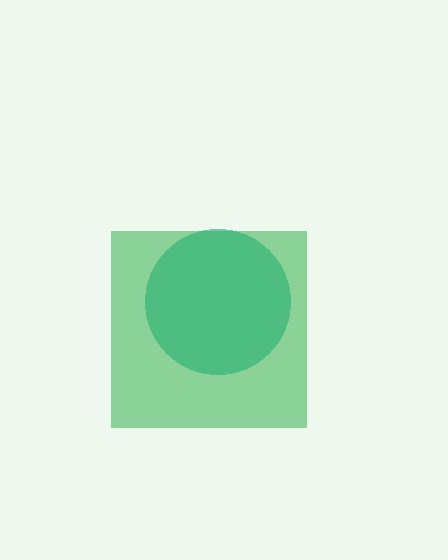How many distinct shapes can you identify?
There are 2 distinct shapes: a teal circle, a green square.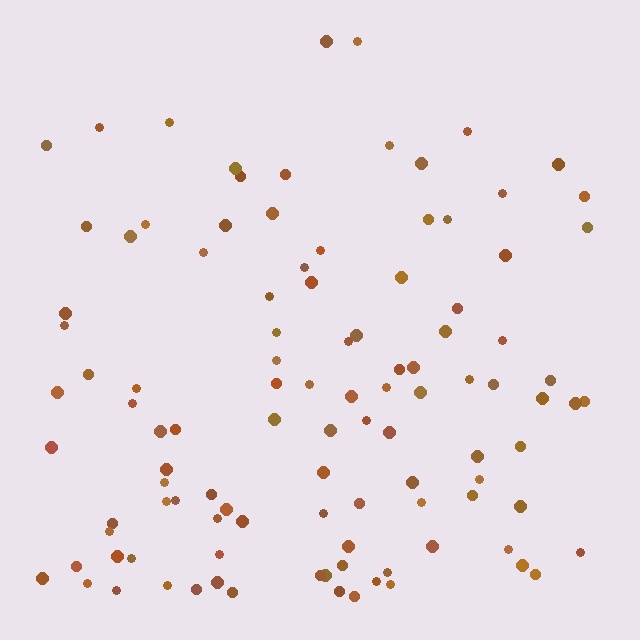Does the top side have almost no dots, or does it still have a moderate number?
Still a moderate number, just noticeably fewer than the bottom.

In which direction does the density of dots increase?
From top to bottom, with the bottom side densest.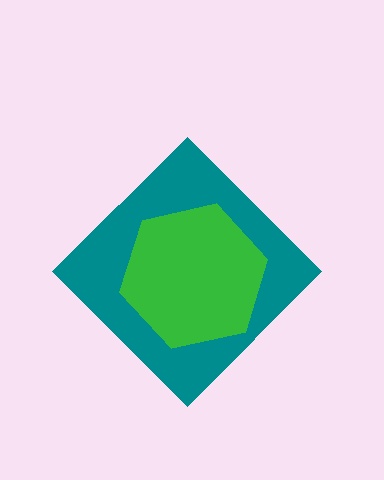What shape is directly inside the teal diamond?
The green hexagon.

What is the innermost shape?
The green hexagon.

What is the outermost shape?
The teal diamond.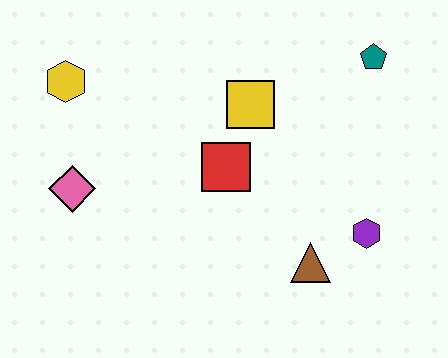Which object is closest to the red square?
The yellow square is closest to the red square.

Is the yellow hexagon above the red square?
Yes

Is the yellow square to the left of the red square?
No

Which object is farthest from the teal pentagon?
The pink diamond is farthest from the teal pentagon.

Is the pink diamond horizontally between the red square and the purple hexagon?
No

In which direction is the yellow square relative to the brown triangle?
The yellow square is above the brown triangle.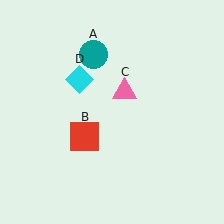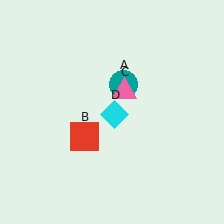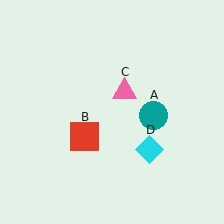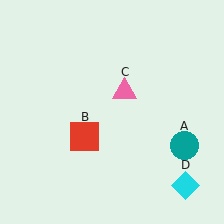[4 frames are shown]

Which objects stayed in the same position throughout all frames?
Red square (object B) and pink triangle (object C) remained stationary.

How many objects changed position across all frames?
2 objects changed position: teal circle (object A), cyan diamond (object D).